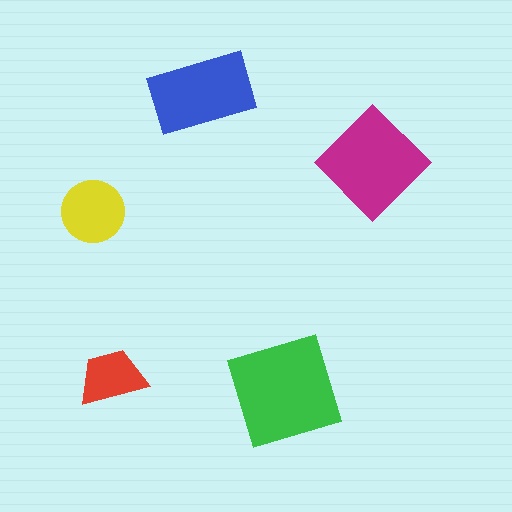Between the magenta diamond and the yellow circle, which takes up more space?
The magenta diamond.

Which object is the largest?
The green square.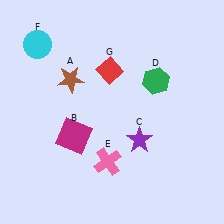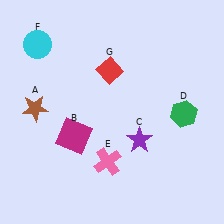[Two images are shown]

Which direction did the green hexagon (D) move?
The green hexagon (D) moved down.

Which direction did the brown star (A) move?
The brown star (A) moved left.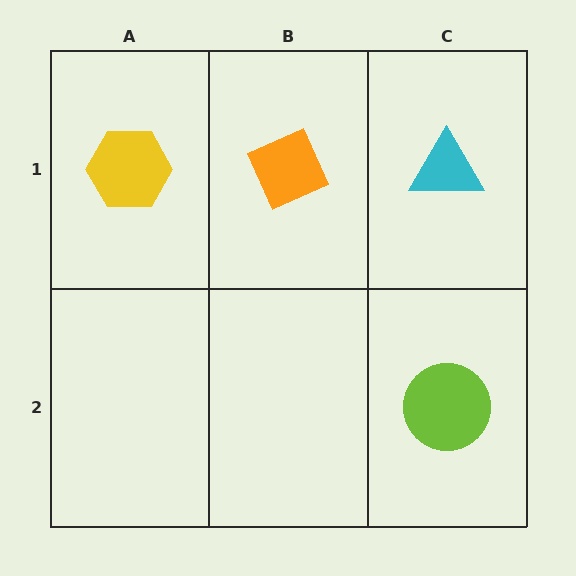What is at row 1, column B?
An orange diamond.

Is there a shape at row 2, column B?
No, that cell is empty.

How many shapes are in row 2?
1 shape.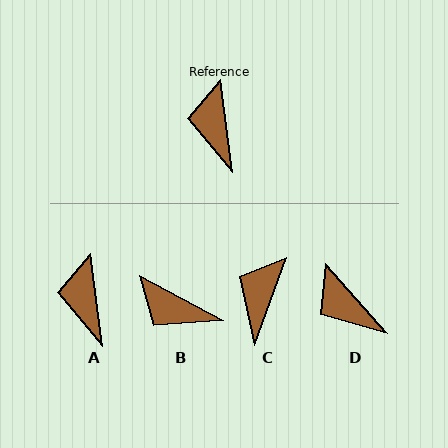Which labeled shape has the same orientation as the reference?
A.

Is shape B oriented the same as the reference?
No, it is off by about 54 degrees.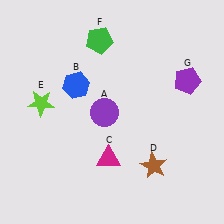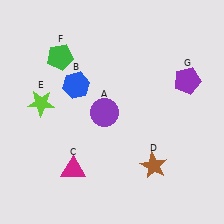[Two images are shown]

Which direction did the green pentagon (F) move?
The green pentagon (F) moved left.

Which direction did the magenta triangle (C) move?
The magenta triangle (C) moved left.